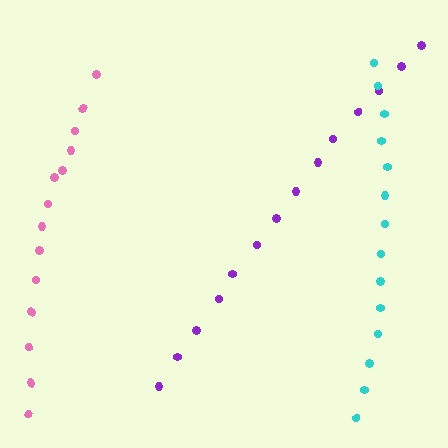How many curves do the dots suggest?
There are 3 distinct paths.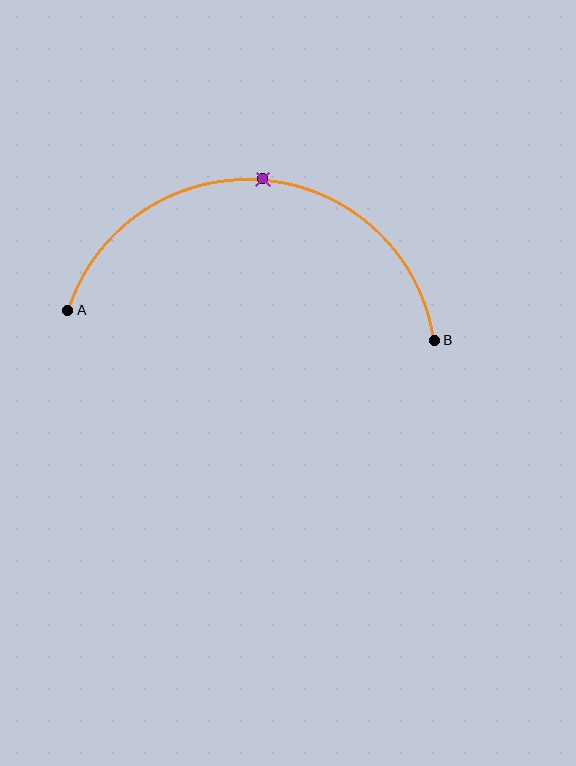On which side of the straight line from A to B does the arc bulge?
The arc bulges above the straight line connecting A and B.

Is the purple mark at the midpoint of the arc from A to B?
Yes. The purple mark lies on the arc at equal arc-length from both A and B — it is the arc midpoint.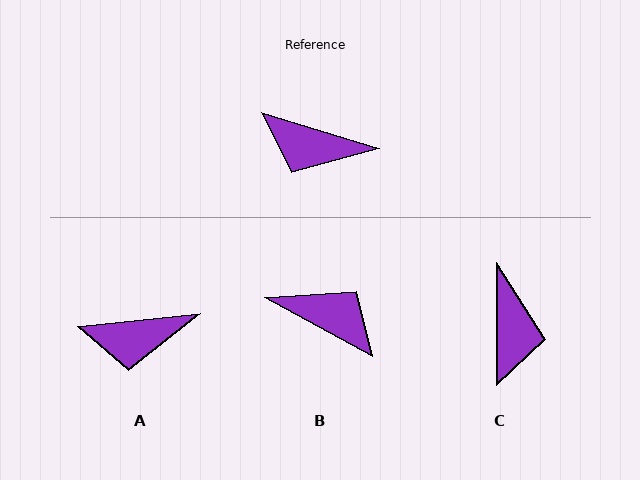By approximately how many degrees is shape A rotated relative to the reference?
Approximately 23 degrees counter-clockwise.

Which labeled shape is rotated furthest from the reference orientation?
B, about 168 degrees away.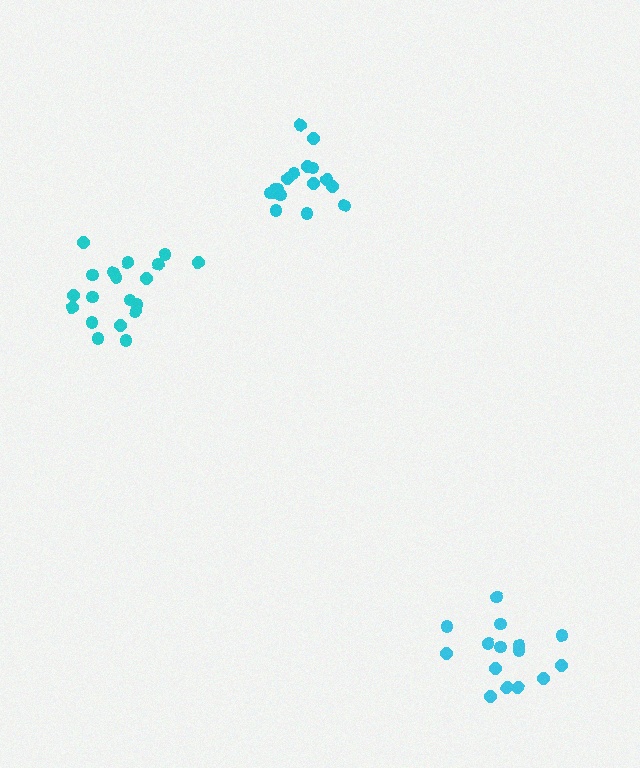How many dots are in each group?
Group 1: 19 dots, Group 2: 17 dots, Group 3: 15 dots (51 total).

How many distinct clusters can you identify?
There are 3 distinct clusters.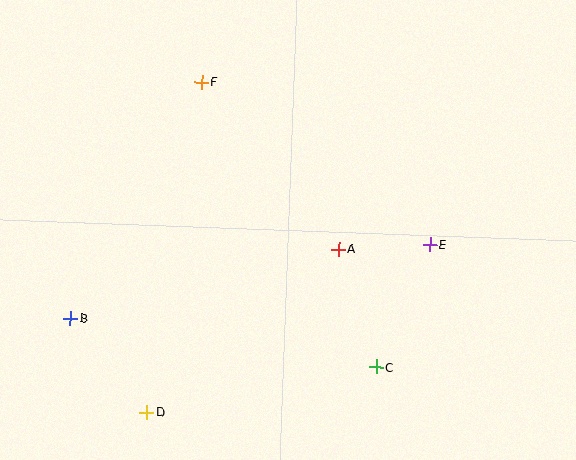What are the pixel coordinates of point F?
Point F is at (202, 82).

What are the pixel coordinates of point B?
Point B is at (71, 318).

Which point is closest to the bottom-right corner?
Point C is closest to the bottom-right corner.